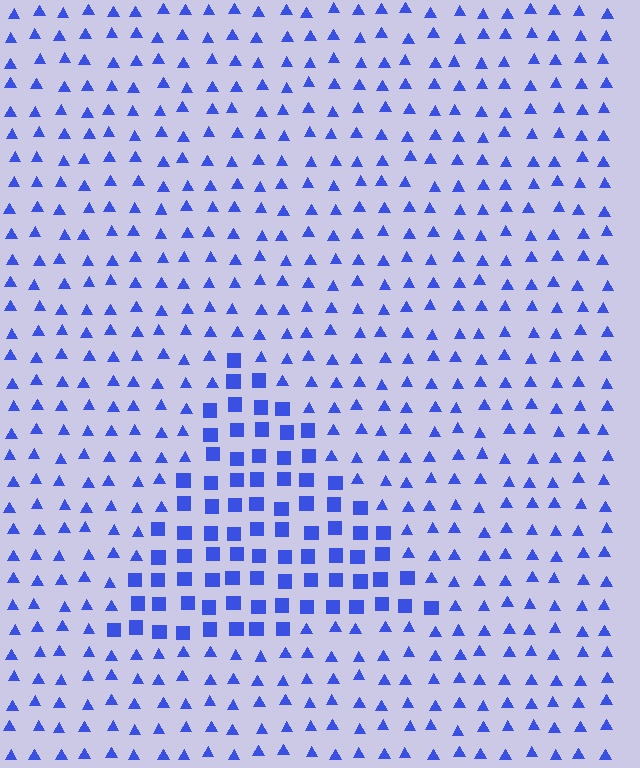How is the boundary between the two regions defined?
The boundary is defined by a change in element shape: squares inside vs. triangles outside. All elements share the same color and spacing.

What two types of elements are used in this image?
The image uses squares inside the triangle region and triangles outside it.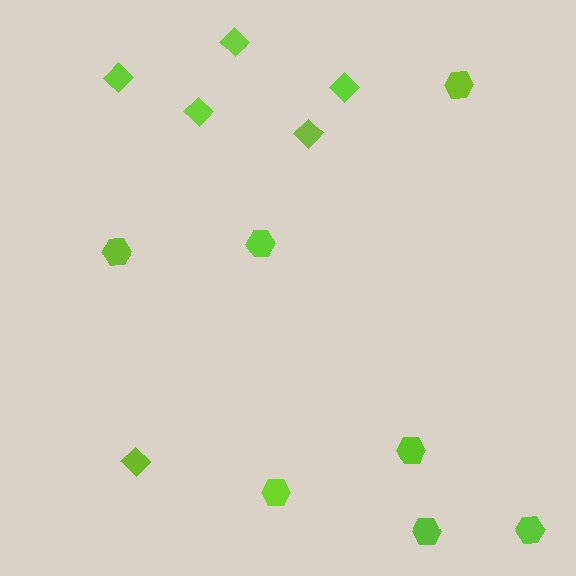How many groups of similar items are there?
There are 2 groups: one group of diamonds (6) and one group of hexagons (7).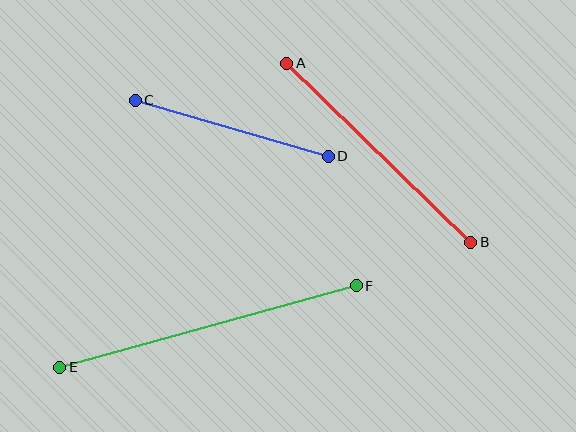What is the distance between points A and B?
The distance is approximately 257 pixels.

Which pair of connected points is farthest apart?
Points E and F are farthest apart.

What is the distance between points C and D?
The distance is approximately 201 pixels.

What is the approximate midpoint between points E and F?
The midpoint is at approximately (208, 326) pixels.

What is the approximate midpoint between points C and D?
The midpoint is at approximately (232, 128) pixels.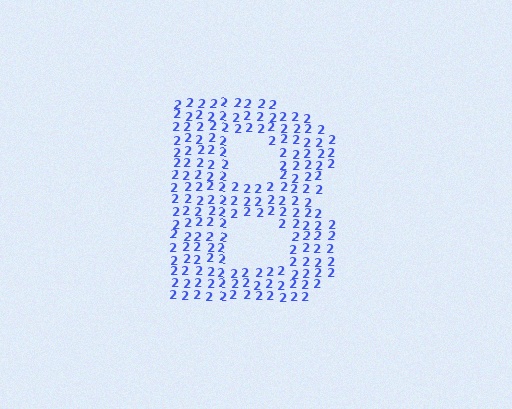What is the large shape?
The large shape is the letter B.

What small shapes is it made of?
It is made of small digit 2's.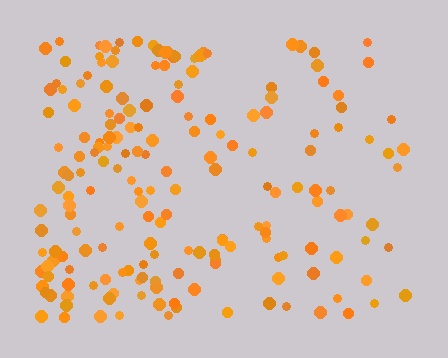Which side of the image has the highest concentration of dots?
The left.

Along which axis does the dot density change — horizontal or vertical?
Horizontal.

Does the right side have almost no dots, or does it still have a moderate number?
Still a moderate number, just noticeably fewer than the left.